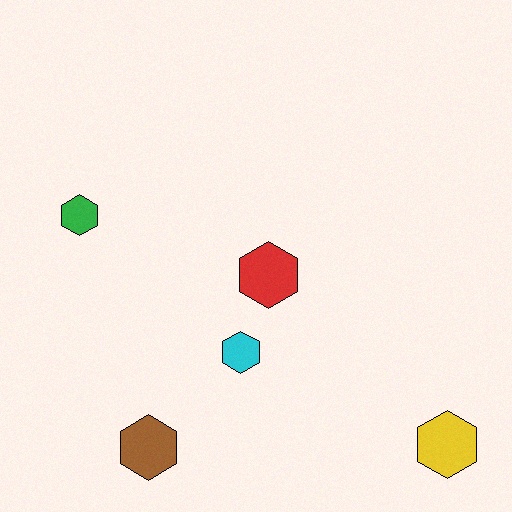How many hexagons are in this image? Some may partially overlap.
There are 5 hexagons.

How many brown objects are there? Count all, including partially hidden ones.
There is 1 brown object.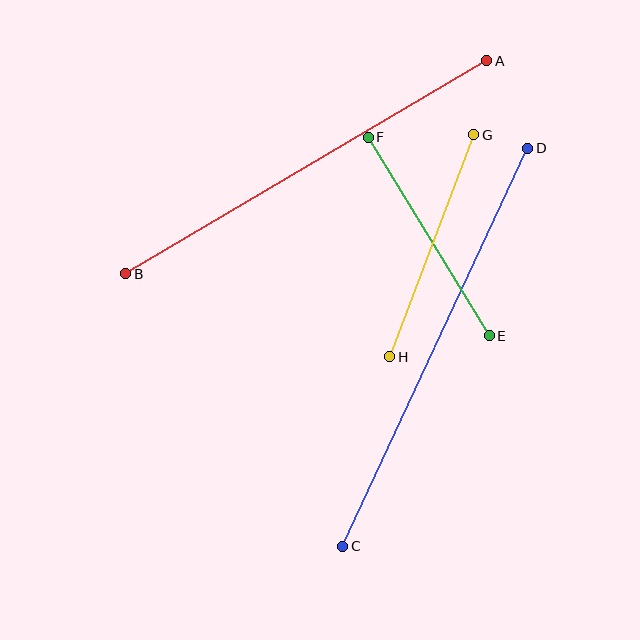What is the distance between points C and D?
The distance is approximately 439 pixels.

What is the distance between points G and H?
The distance is approximately 237 pixels.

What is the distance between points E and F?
The distance is approximately 232 pixels.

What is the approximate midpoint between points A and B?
The midpoint is at approximately (306, 167) pixels.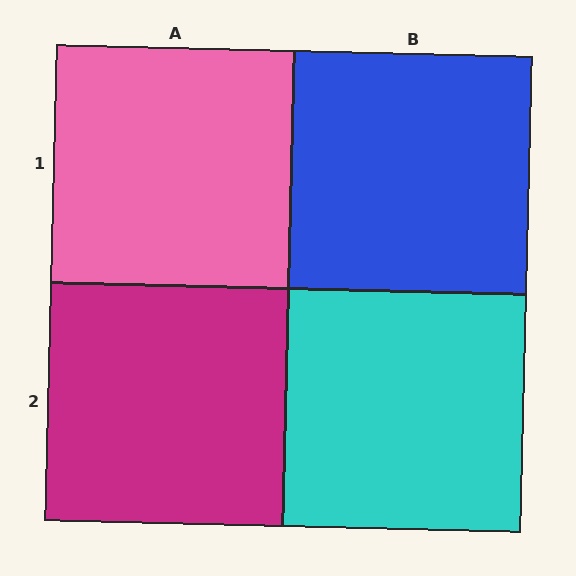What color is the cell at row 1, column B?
Blue.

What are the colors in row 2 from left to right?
Magenta, cyan.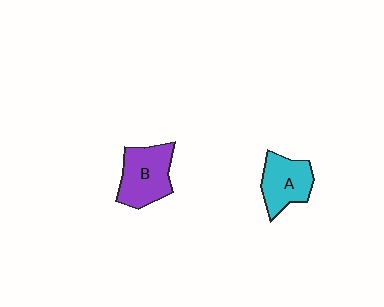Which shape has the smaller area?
Shape A (cyan).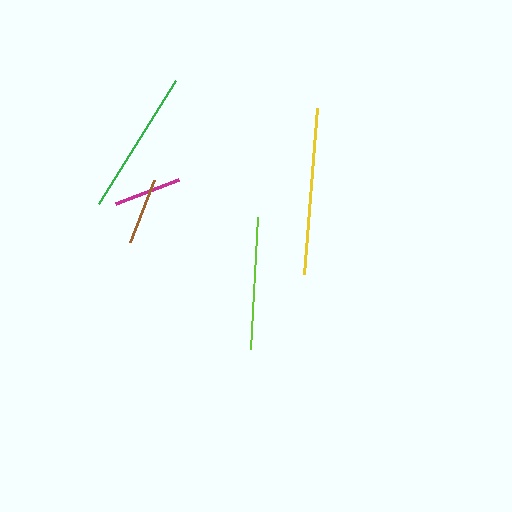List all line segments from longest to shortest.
From longest to shortest: yellow, green, lime, magenta, brown.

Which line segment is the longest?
The yellow line is the longest at approximately 167 pixels.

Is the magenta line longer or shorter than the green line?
The green line is longer than the magenta line.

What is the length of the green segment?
The green segment is approximately 146 pixels long.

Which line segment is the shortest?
The brown line is the shortest at approximately 66 pixels.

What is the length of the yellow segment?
The yellow segment is approximately 167 pixels long.